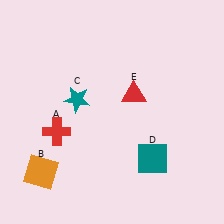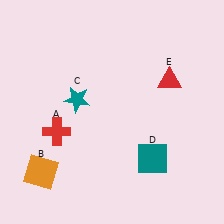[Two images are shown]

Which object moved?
The red triangle (E) moved right.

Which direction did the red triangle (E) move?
The red triangle (E) moved right.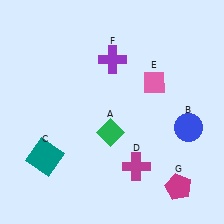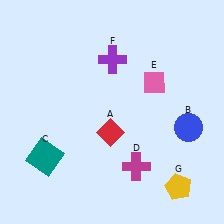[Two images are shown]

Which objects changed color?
A changed from green to red. G changed from magenta to yellow.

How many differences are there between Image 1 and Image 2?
There are 2 differences between the two images.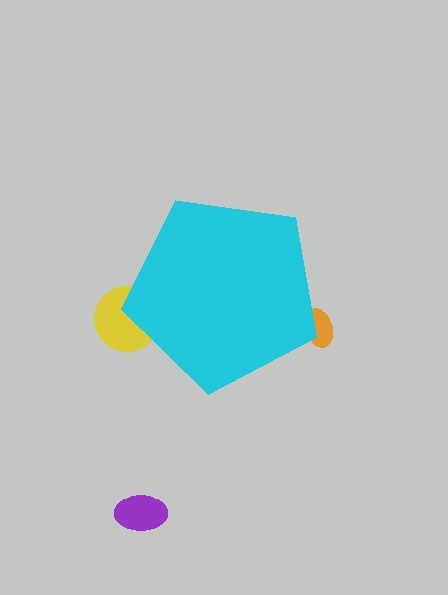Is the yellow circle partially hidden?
Yes, the yellow circle is partially hidden behind the cyan pentagon.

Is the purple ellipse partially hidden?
No, the purple ellipse is fully visible.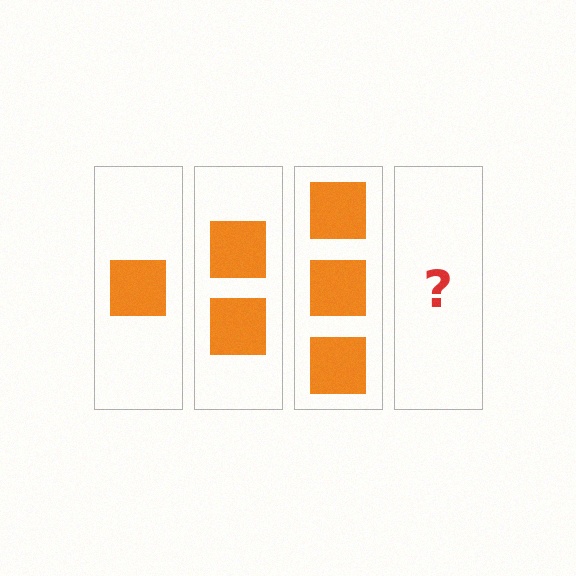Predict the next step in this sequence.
The next step is 4 squares.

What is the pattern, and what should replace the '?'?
The pattern is that each step adds one more square. The '?' should be 4 squares.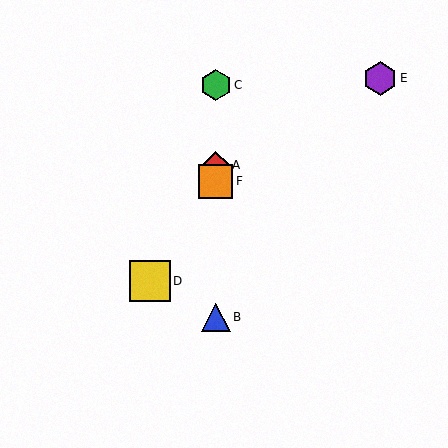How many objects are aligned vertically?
4 objects (A, B, C, F) are aligned vertically.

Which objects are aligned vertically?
Objects A, B, C, F are aligned vertically.